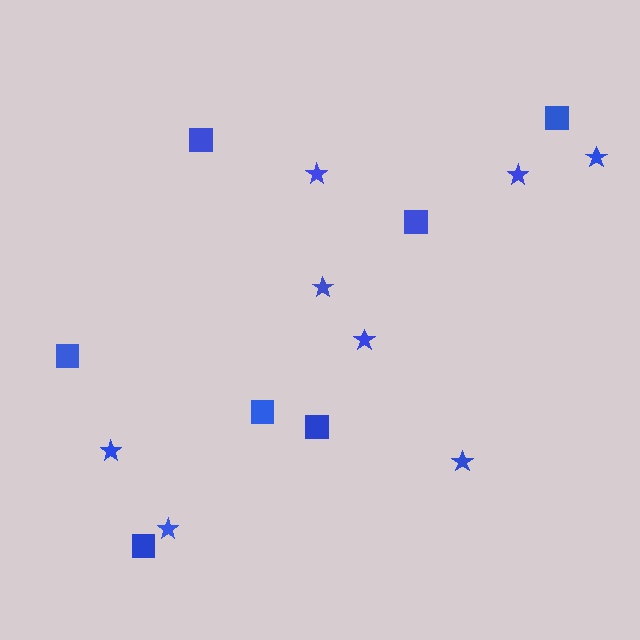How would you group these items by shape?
There are 2 groups: one group of squares (7) and one group of stars (8).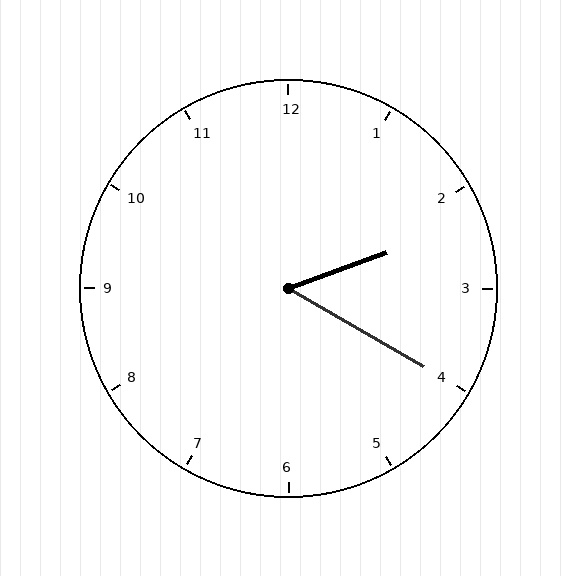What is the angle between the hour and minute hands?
Approximately 50 degrees.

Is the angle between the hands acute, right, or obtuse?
It is acute.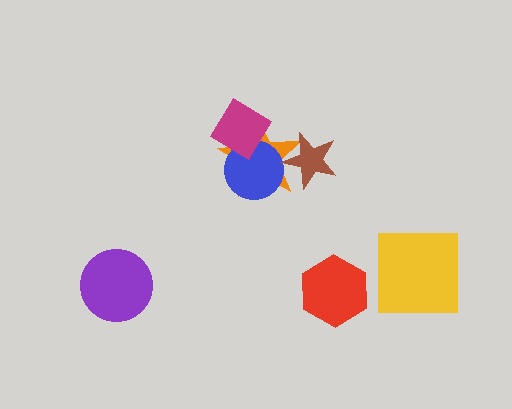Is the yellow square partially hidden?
No, no other shape covers it.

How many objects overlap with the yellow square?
0 objects overlap with the yellow square.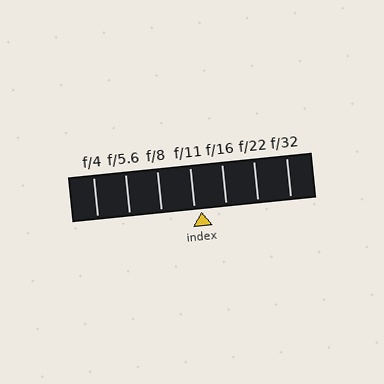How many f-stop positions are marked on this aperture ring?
There are 7 f-stop positions marked.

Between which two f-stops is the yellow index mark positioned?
The index mark is between f/11 and f/16.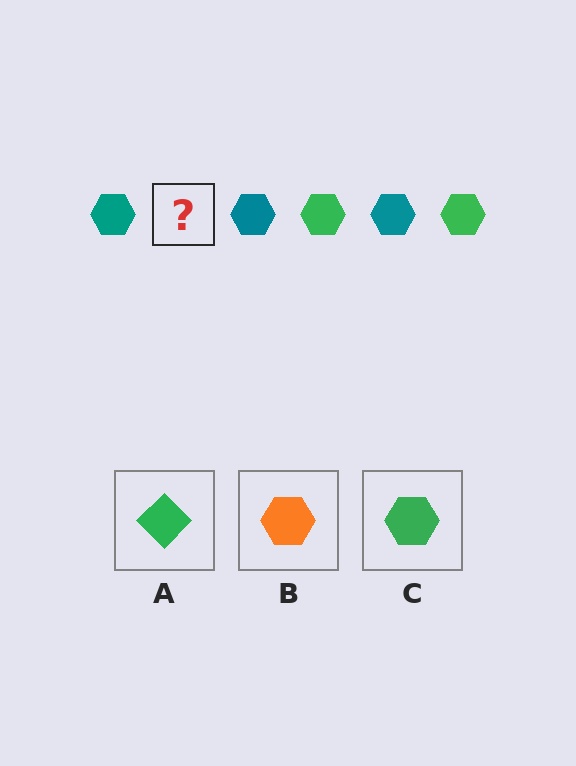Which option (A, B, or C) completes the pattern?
C.